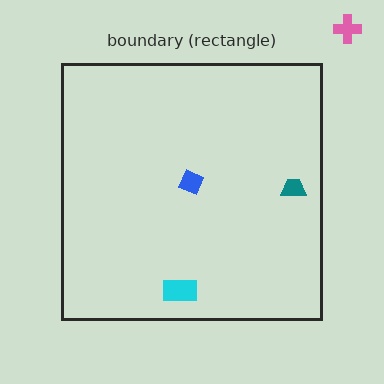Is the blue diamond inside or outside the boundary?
Inside.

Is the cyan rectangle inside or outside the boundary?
Inside.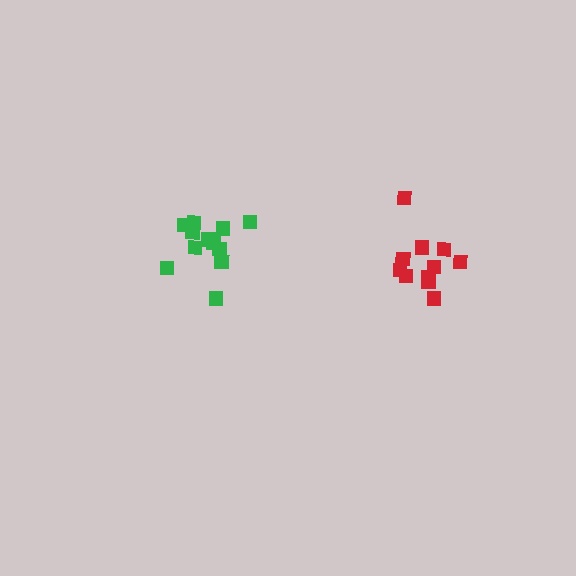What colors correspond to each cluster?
The clusters are colored: green, red.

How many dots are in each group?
Group 1: 12 dots, Group 2: 11 dots (23 total).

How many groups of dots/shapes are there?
There are 2 groups.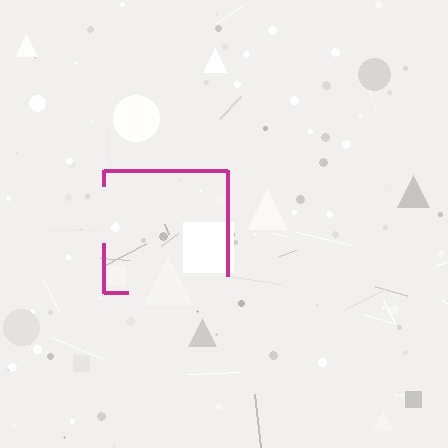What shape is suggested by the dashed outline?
The dashed outline suggests a square.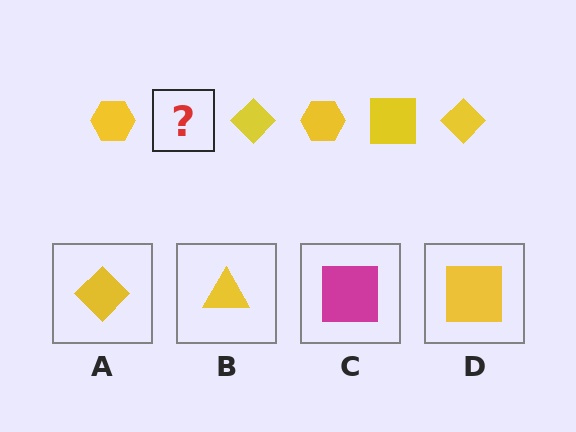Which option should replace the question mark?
Option D.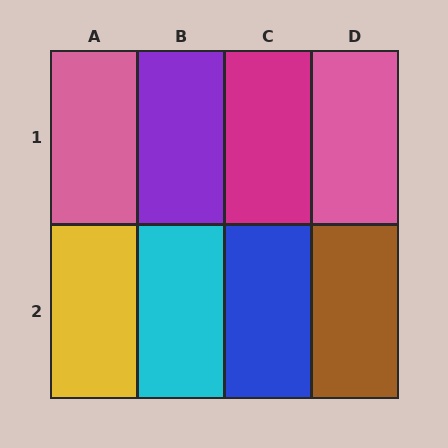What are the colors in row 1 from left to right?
Pink, purple, magenta, pink.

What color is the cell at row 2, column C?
Blue.